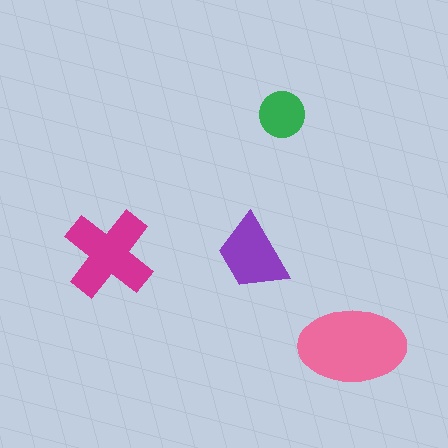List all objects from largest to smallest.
The pink ellipse, the magenta cross, the purple trapezoid, the green circle.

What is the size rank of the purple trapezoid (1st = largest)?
3rd.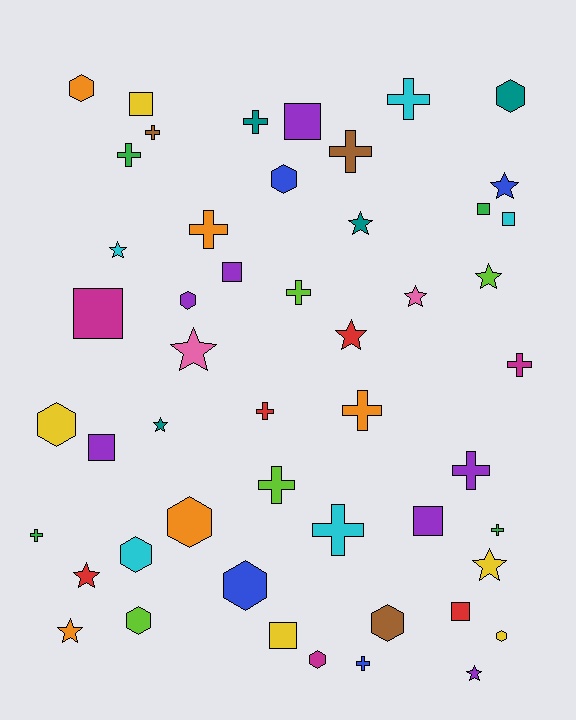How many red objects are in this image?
There are 4 red objects.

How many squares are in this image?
There are 10 squares.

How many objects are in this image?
There are 50 objects.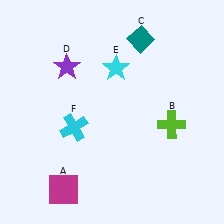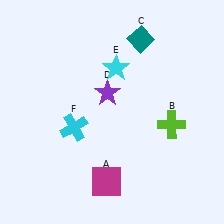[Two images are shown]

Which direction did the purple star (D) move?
The purple star (D) moved right.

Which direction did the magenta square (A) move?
The magenta square (A) moved right.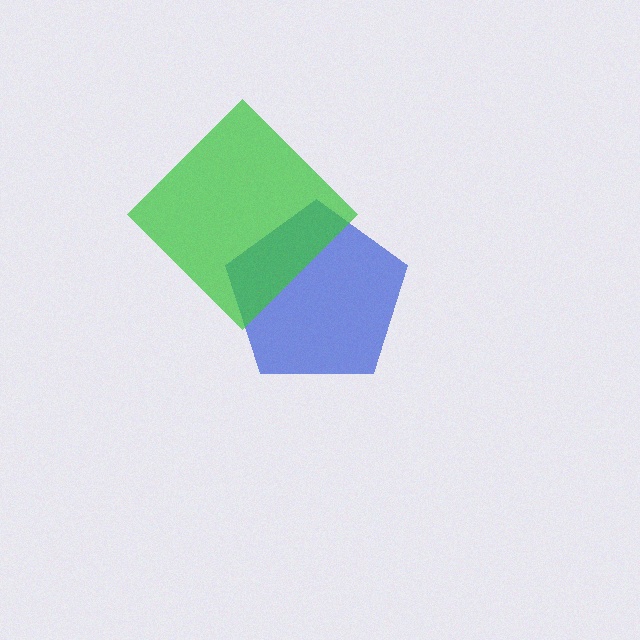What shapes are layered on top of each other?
The layered shapes are: a blue pentagon, a green diamond.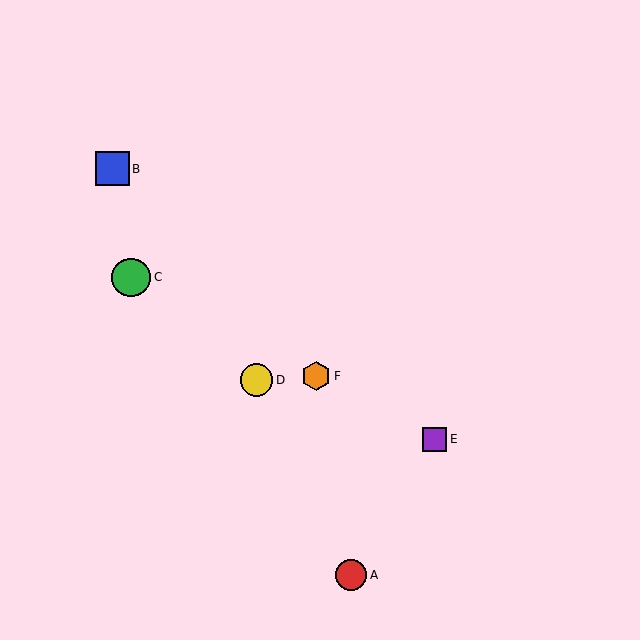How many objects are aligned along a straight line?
3 objects (C, E, F) are aligned along a straight line.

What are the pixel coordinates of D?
Object D is at (257, 380).